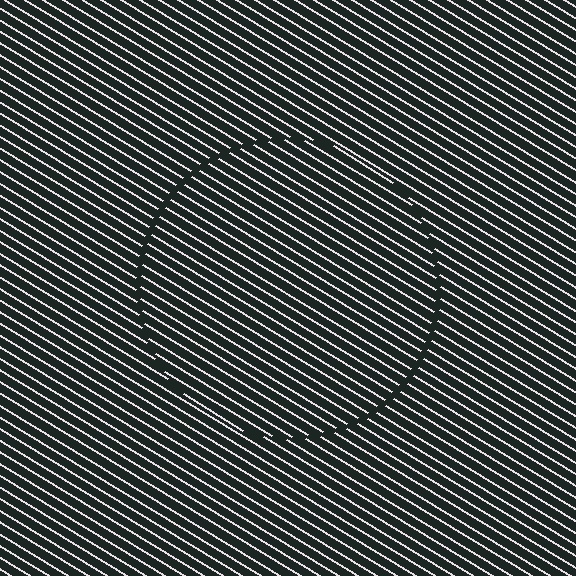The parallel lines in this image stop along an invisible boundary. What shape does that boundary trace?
An illusory circle. The interior of the shape contains the same grating, shifted by half a period — the contour is defined by the phase discontinuity where line-ends from the inner and outer gratings abut.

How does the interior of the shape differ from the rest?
The interior of the shape contains the same grating, shifted by half a period — the contour is defined by the phase discontinuity where line-ends from the inner and outer gratings abut.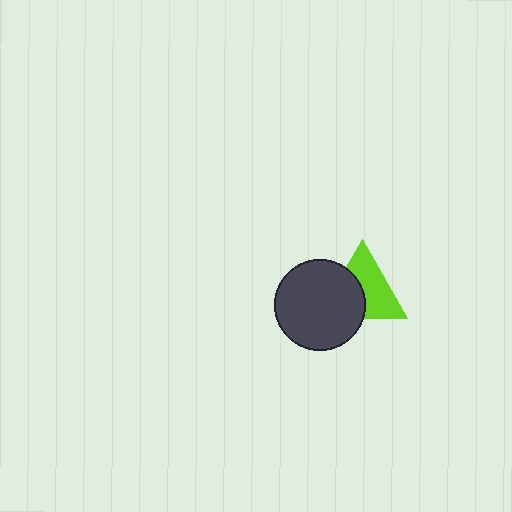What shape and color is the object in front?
The object in front is a dark gray circle.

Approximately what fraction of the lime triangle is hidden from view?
Roughly 43% of the lime triangle is hidden behind the dark gray circle.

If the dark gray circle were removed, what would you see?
You would see the complete lime triangle.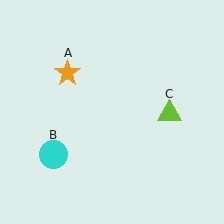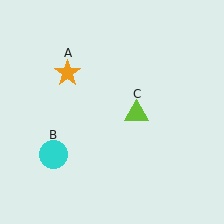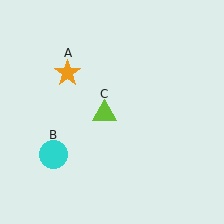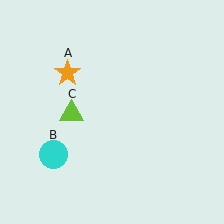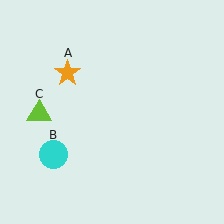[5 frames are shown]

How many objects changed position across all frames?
1 object changed position: lime triangle (object C).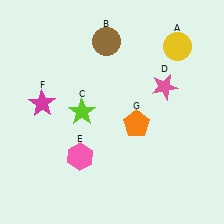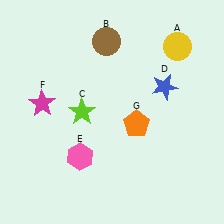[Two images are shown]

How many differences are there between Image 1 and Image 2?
There is 1 difference between the two images.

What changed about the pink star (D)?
In Image 1, D is pink. In Image 2, it changed to blue.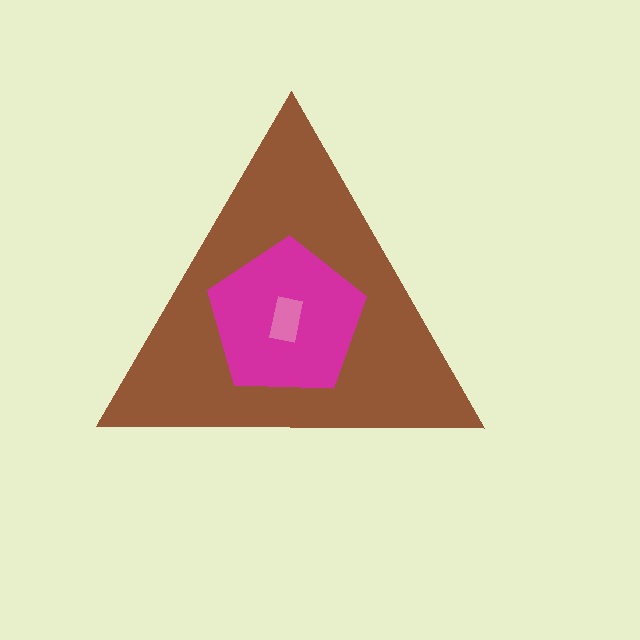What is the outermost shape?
The brown triangle.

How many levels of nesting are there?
3.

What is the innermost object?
The pink rectangle.